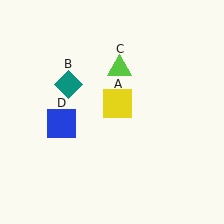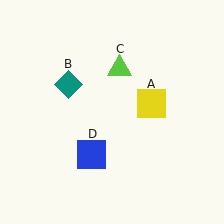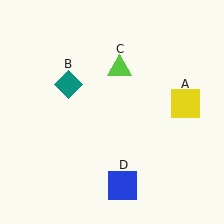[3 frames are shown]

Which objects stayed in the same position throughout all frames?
Teal diamond (object B) and lime triangle (object C) remained stationary.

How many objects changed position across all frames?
2 objects changed position: yellow square (object A), blue square (object D).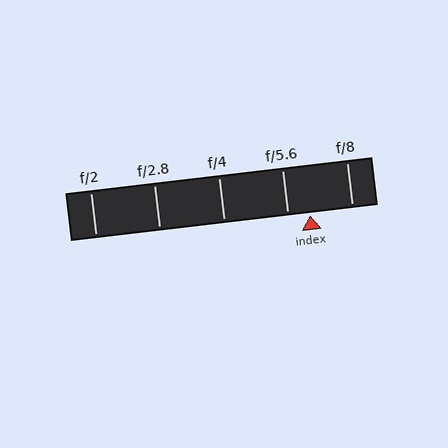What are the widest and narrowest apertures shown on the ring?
The widest aperture shown is f/2 and the narrowest is f/8.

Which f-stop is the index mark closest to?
The index mark is closest to f/5.6.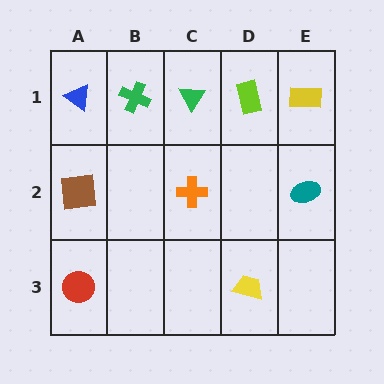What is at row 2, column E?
A teal ellipse.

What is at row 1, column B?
A green cross.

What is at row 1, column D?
A lime rectangle.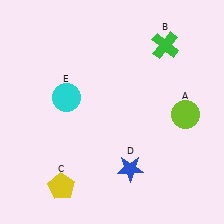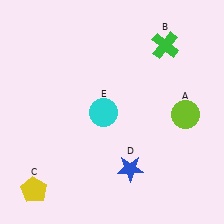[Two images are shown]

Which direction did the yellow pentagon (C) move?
The yellow pentagon (C) moved left.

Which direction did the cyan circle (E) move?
The cyan circle (E) moved right.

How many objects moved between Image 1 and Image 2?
2 objects moved between the two images.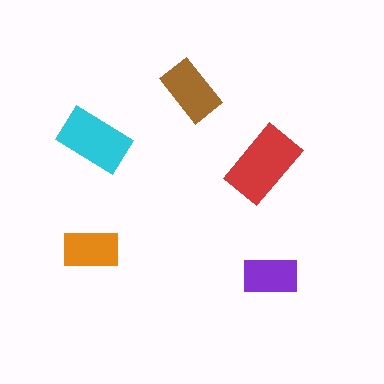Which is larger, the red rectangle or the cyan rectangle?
The red one.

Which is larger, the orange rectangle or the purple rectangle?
The orange one.